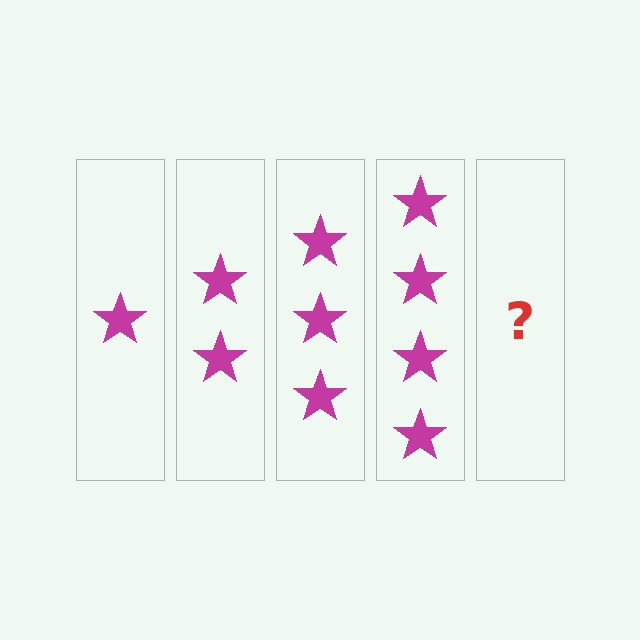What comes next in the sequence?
The next element should be 5 stars.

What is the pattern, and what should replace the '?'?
The pattern is that each step adds one more star. The '?' should be 5 stars.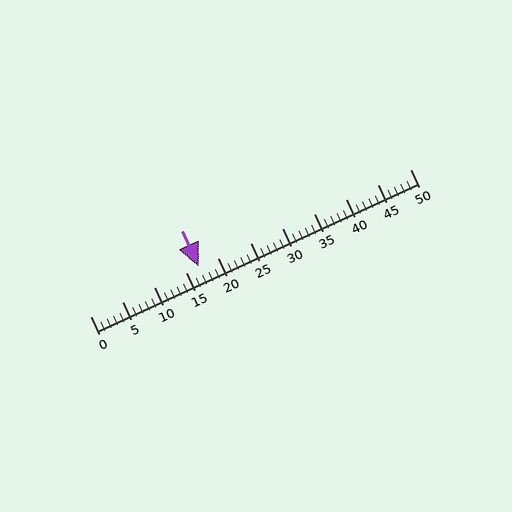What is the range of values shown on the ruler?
The ruler shows values from 0 to 50.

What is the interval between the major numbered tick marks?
The major tick marks are spaced 5 units apart.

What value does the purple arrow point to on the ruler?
The purple arrow points to approximately 17.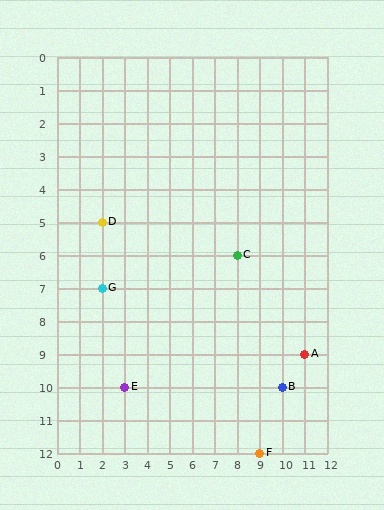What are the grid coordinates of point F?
Point F is at grid coordinates (9, 12).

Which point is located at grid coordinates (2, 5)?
Point D is at (2, 5).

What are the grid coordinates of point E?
Point E is at grid coordinates (3, 10).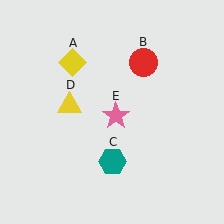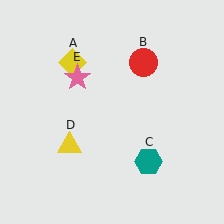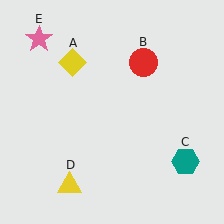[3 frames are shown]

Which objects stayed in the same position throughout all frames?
Yellow diamond (object A) and red circle (object B) remained stationary.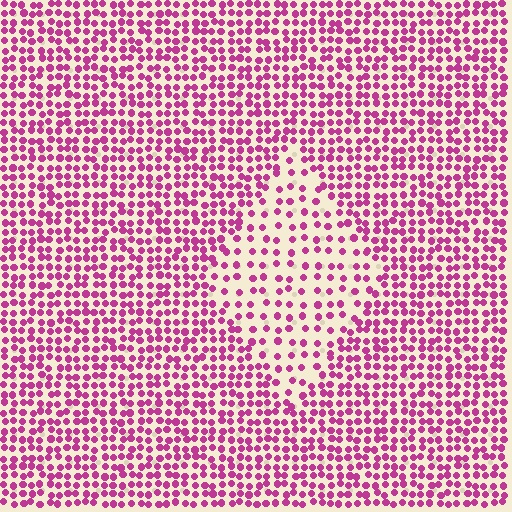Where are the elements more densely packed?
The elements are more densely packed outside the diamond boundary.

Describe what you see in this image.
The image contains small magenta elements arranged at two different densities. A diamond-shaped region is visible where the elements are less densely packed than the surrounding area.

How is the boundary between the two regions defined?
The boundary is defined by a change in element density (approximately 2.0x ratio). All elements are the same color, size, and shape.